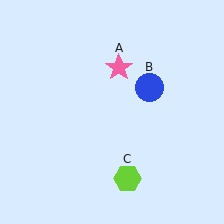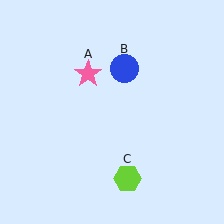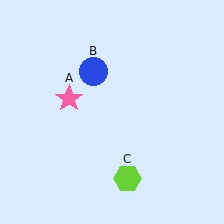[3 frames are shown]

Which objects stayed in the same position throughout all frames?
Lime hexagon (object C) remained stationary.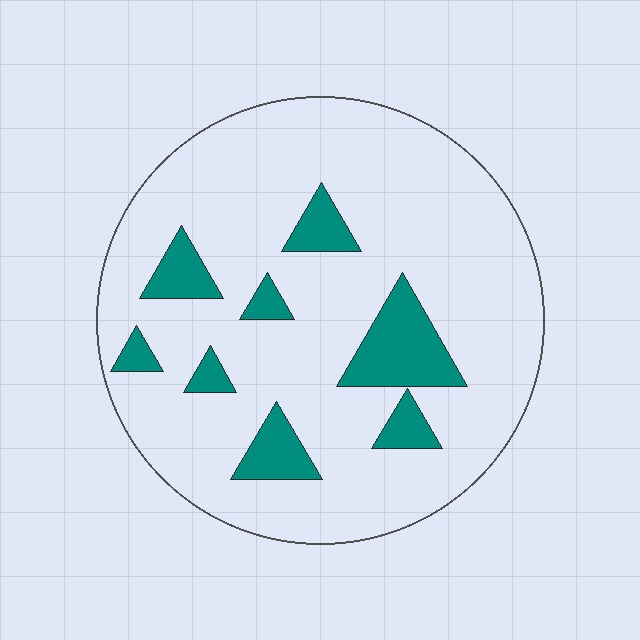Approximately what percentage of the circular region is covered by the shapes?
Approximately 15%.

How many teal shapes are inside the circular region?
8.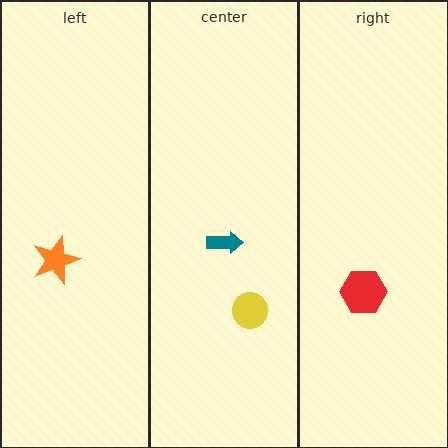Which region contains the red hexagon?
The right region.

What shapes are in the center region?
The yellow circle, the teal arrow.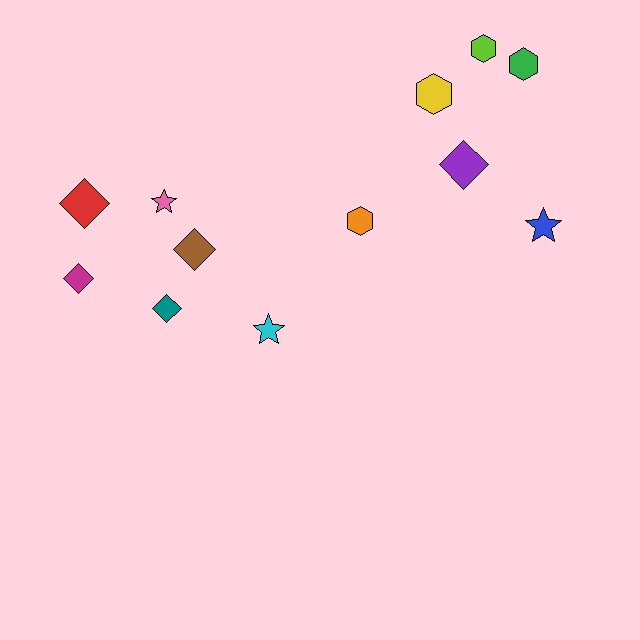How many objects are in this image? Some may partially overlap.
There are 12 objects.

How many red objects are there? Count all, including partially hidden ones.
There is 1 red object.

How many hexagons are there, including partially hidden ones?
There are 4 hexagons.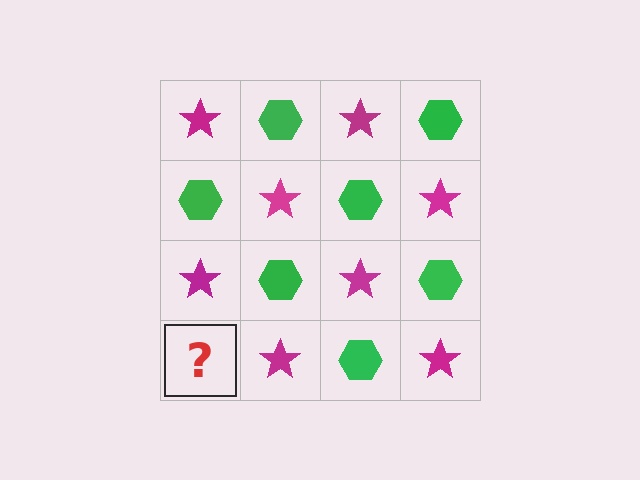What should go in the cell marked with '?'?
The missing cell should contain a green hexagon.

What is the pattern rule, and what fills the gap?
The rule is that it alternates magenta star and green hexagon in a checkerboard pattern. The gap should be filled with a green hexagon.